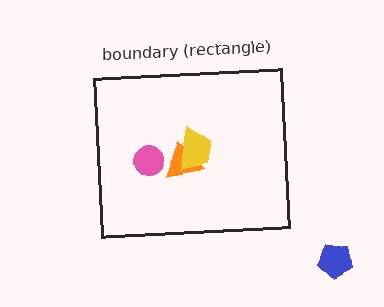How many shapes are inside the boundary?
3 inside, 1 outside.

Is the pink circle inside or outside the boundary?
Inside.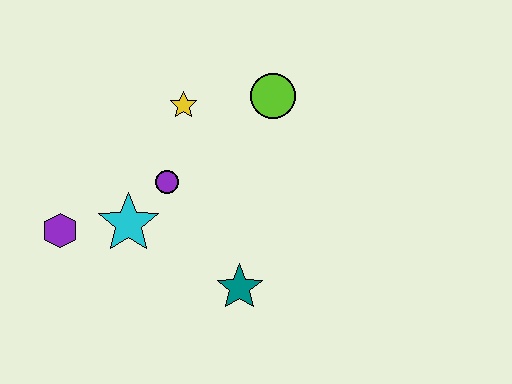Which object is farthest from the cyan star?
The lime circle is farthest from the cyan star.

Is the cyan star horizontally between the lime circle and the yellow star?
No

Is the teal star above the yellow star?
No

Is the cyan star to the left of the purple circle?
Yes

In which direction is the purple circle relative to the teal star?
The purple circle is above the teal star.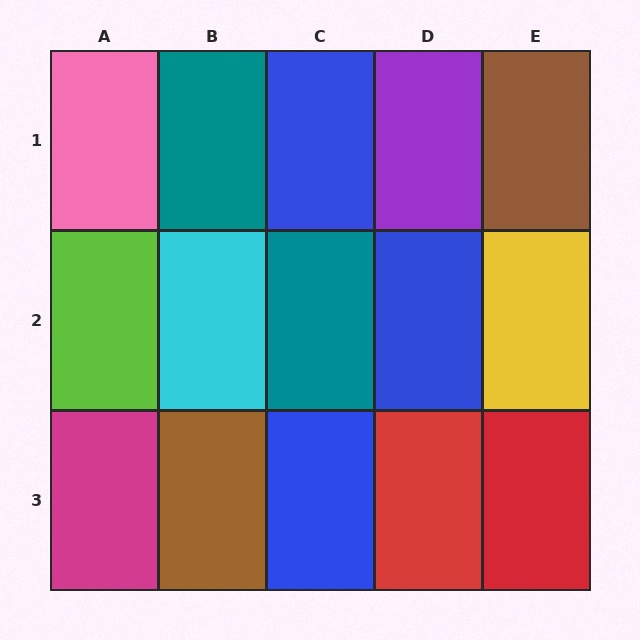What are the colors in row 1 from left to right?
Pink, teal, blue, purple, brown.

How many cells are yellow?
1 cell is yellow.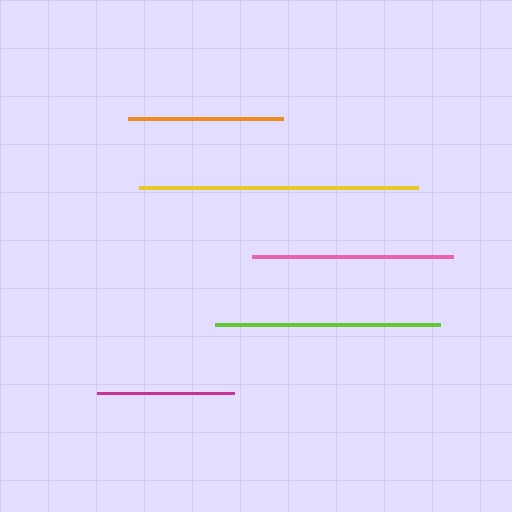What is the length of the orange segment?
The orange segment is approximately 155 pixels long.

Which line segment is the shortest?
The magenta line is the shortest at approximately 137 pixels.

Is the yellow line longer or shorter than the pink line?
The yellow line is longer than the pink line.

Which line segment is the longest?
The yellow line is the longest at approximately 279 pixels.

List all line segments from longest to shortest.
From longest to shortest: yellow, lime, pink, orange, magenta.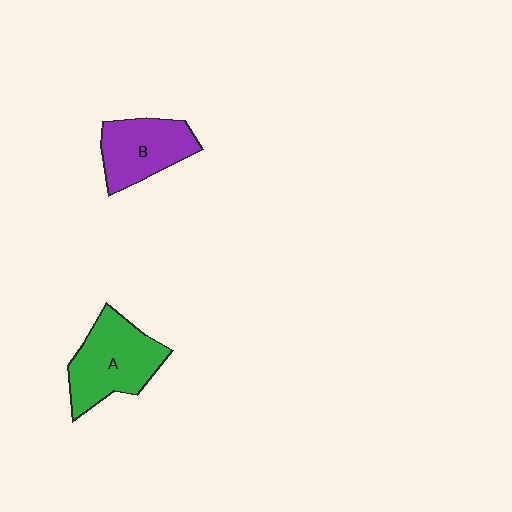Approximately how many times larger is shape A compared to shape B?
Approximately 1.2 times.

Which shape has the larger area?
Shape A (green).